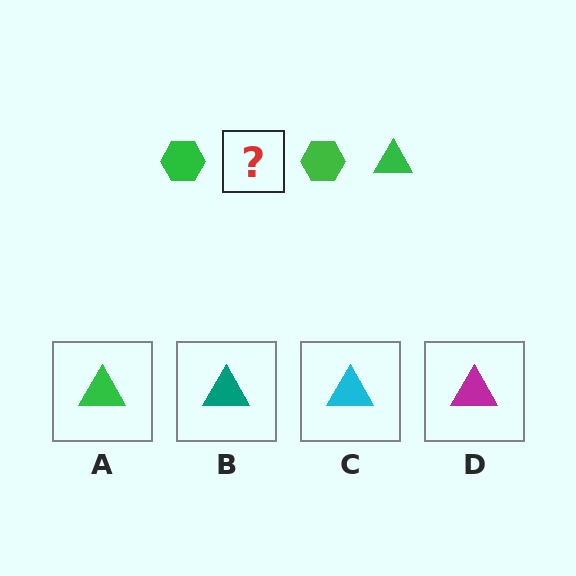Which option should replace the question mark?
Option A.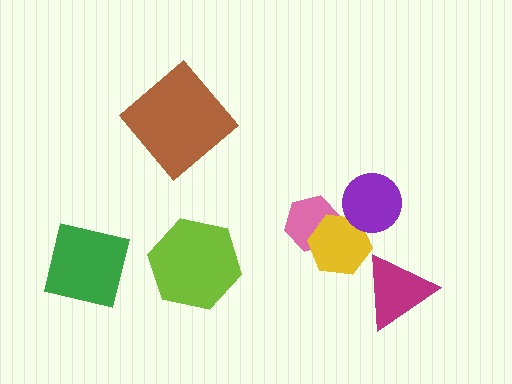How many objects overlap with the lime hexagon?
0 objects overlap with the lime hexagon.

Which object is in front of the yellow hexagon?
The purple circle is in front of the yellow hexagon.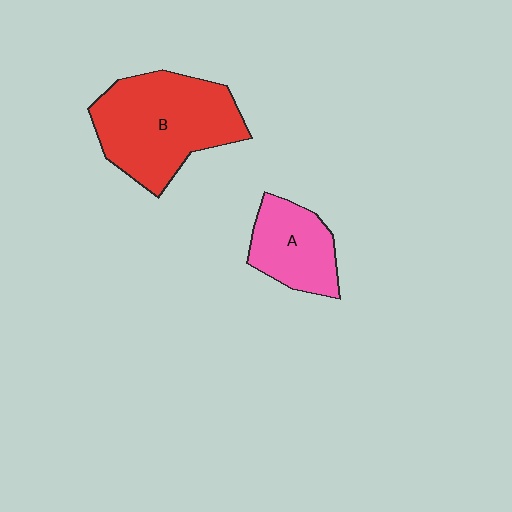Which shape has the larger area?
Shape B (red).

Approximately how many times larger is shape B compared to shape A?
Approximately 1.9 times.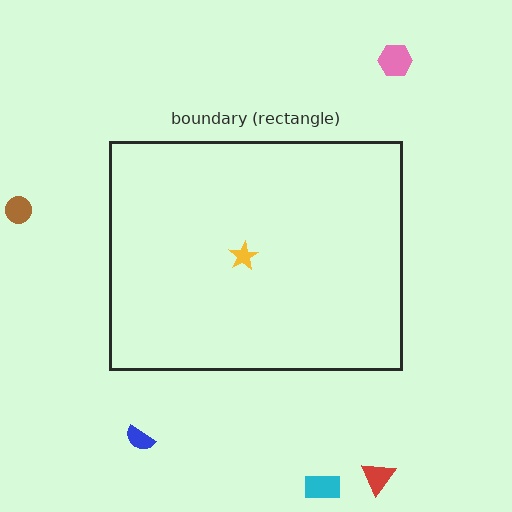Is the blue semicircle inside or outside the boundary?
Outside.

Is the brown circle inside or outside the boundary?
Outside.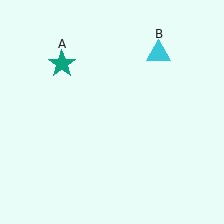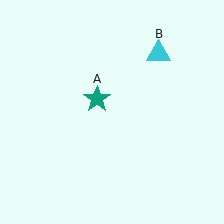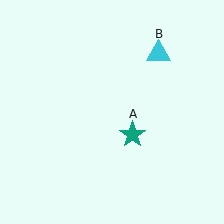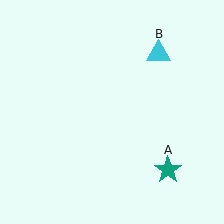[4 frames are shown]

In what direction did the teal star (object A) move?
The teal star (object A) moved down and to the right.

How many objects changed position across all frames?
1 object changed position: teal star (object A).